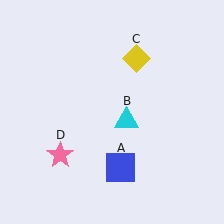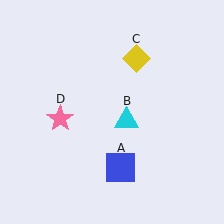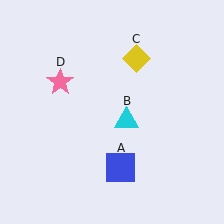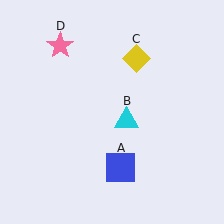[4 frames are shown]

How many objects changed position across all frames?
1 object changed position: pink star (object D).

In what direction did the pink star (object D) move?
The pink star (object D) moved up.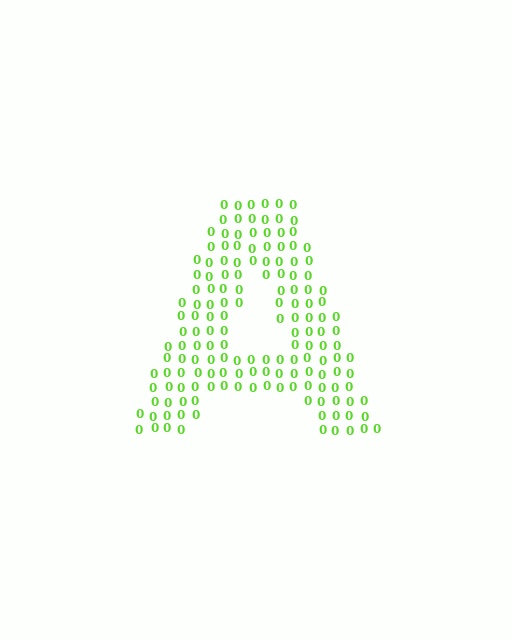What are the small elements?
The small elements are digit 0's.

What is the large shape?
The large shape is the letter A.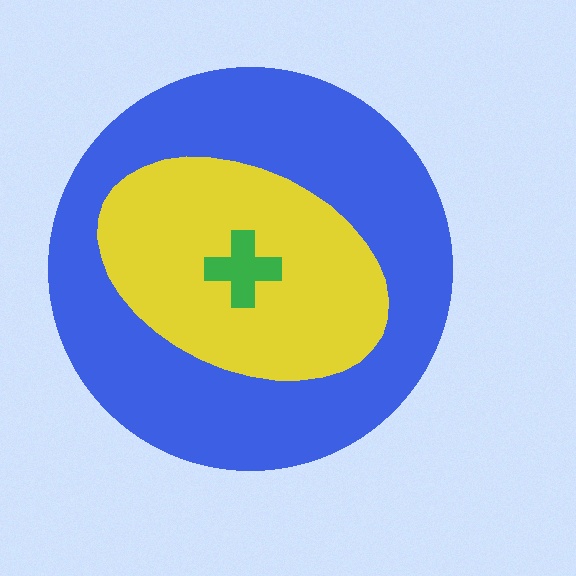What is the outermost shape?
The blue circle.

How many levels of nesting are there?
3.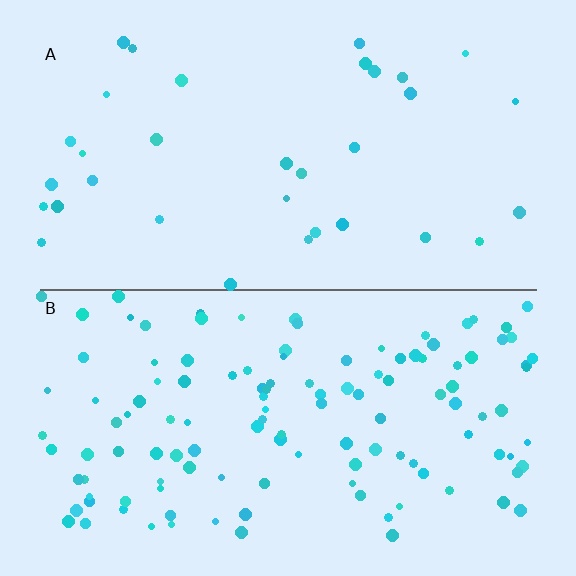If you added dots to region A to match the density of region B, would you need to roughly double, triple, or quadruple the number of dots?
Approximately quadruple.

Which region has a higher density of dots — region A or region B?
B (the bottom).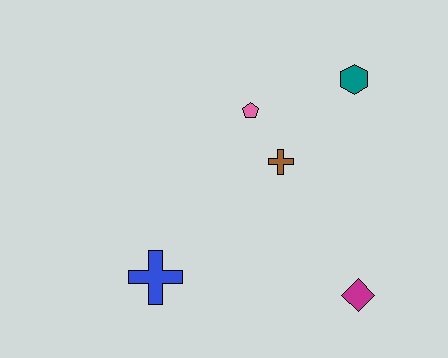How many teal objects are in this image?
There is 1 teal object.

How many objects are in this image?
There are 5 objects.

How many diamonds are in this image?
There is 1 diamond.